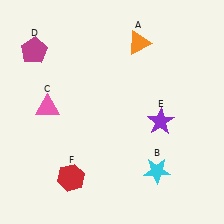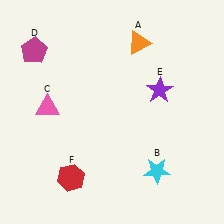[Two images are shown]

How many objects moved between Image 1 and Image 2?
1 object moved between the two images.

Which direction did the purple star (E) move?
The purple star (E) moved up.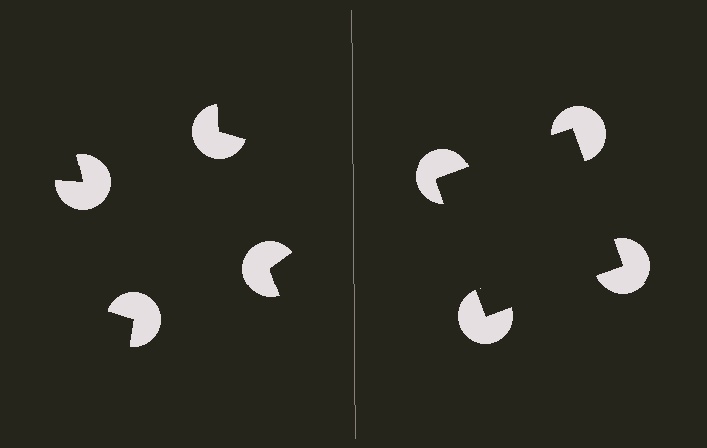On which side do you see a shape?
An illusory square appears on the right side. On the left side the wedge cuts are rotated, so no coherent shape forms.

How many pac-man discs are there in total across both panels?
8 — 4 on each side.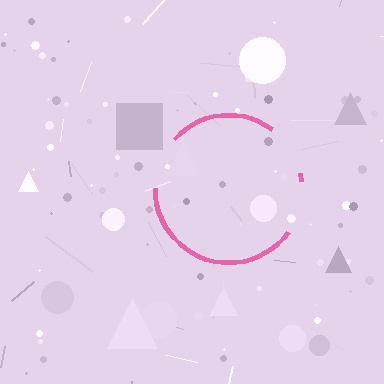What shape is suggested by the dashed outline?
The dashed outline suggests a circle.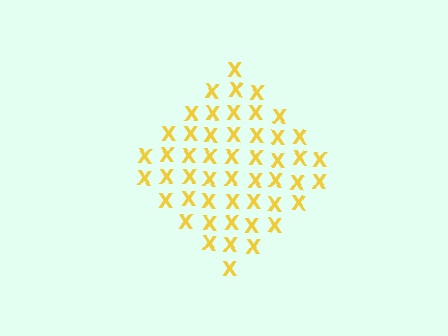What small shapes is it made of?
It is made of small letter X's.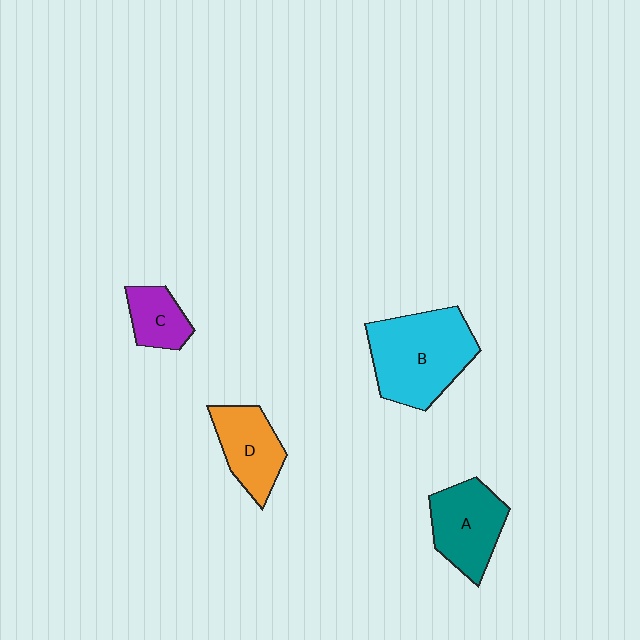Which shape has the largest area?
Shape B (cyan).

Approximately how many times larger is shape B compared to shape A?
Approximately 1.5 times.